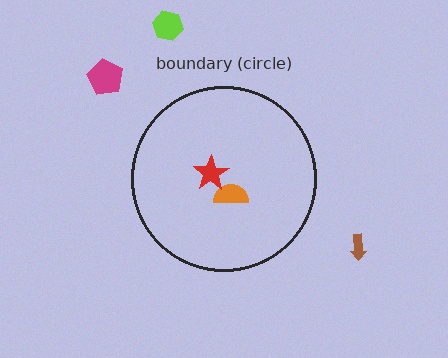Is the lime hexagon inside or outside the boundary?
Outside.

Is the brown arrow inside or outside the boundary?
Outside.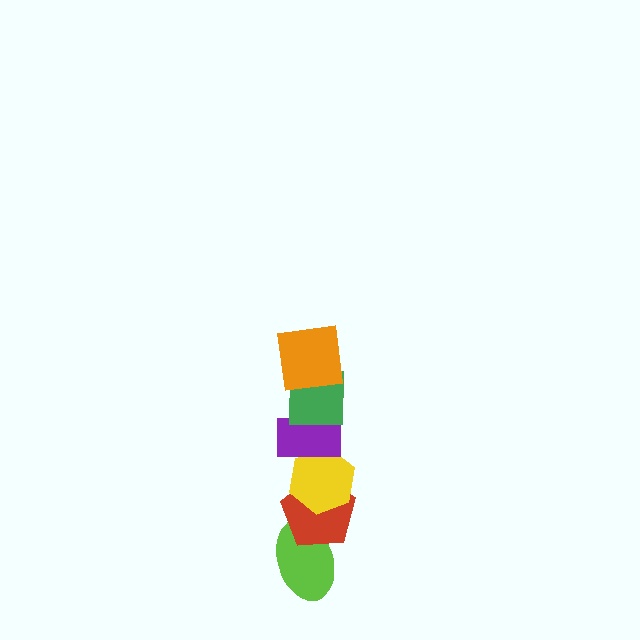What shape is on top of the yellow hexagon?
The purple rectangle is on top of the yellow hexagon.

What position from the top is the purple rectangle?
The purple rectangle is 3rd from the top.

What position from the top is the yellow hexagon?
The yellow hexagon is 4th from the top.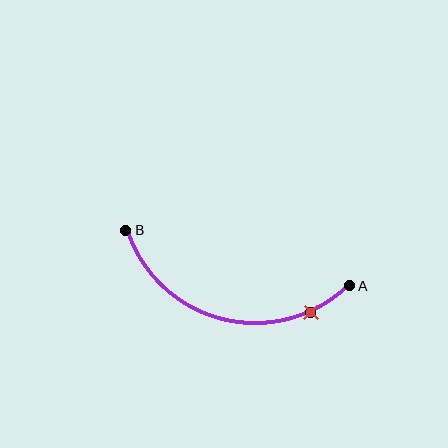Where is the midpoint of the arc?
The arc midpoint is the point on the curve farthest from the straight line joining A and B. It sits below that line.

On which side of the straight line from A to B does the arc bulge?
The arc bulges below the straight line connecting A and B.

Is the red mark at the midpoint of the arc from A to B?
No. The red mark lies on the arc but is closer to endpoint A. The arc midpoint would be at the point on the curve equidistant along the arc from both A and B.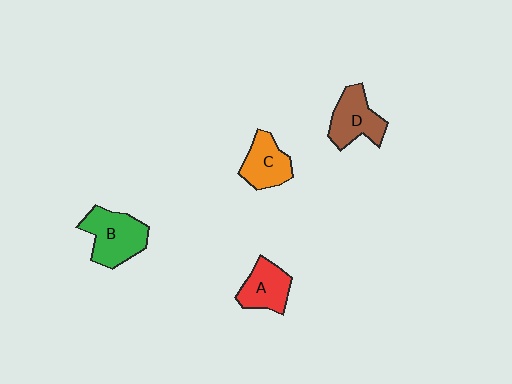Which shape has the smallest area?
Shape A (red).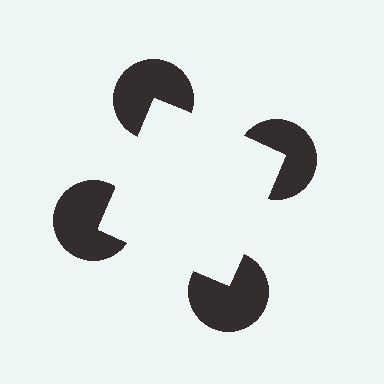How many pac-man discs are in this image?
There are 4 — one at each vertex of the illusory square.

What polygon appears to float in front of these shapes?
An illusory square — its edges are inferred from the aligned wedge cuts in the pac-man discs, not physically drawn.